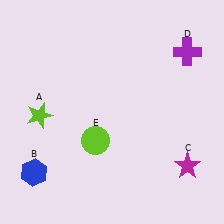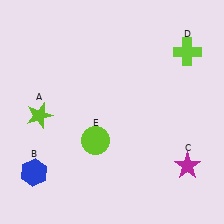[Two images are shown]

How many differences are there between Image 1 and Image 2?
There is 1 difference between the two images.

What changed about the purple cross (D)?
In Image 1, D is purple. In Image 2, it changed to lime.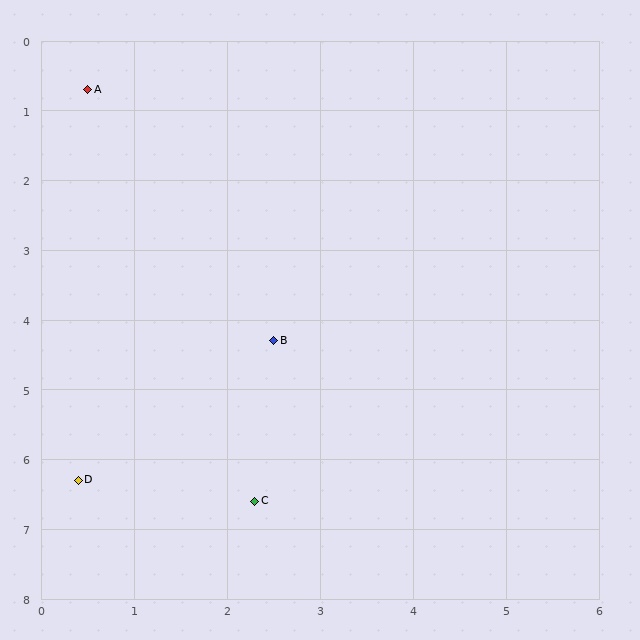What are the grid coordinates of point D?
Point D is at approximately (0.4, 6.3).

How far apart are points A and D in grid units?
Points A and D are about 5.6 grid units apart.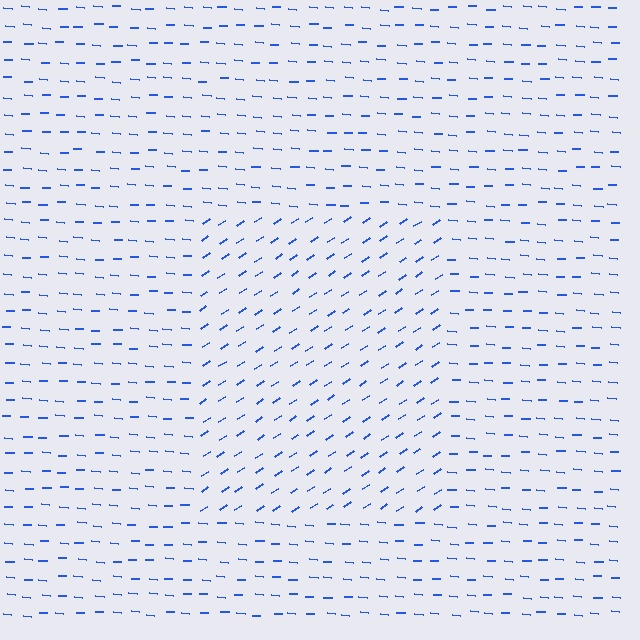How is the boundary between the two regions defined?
The boundary is defined purely by a change in line orientation (approximately 37 degrees difference). All lines are the same color and thickness.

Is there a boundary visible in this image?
Yes, there is a texture boundary formed by a change in line orientation.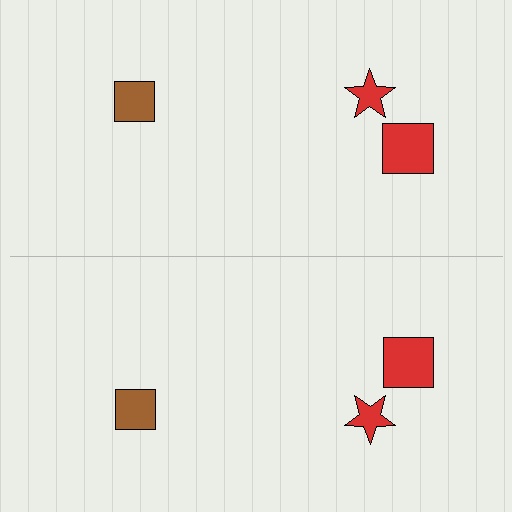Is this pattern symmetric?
Yes, this pattern has bilateral (reflection) symmetry.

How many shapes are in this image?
There are 6 shapes in this image.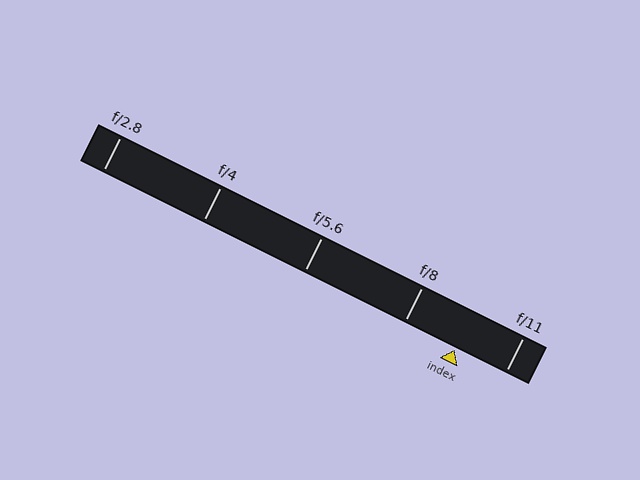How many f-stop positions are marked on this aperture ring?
There are 5 f-stop positions marked.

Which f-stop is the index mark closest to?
The index mark is closest to f/11.